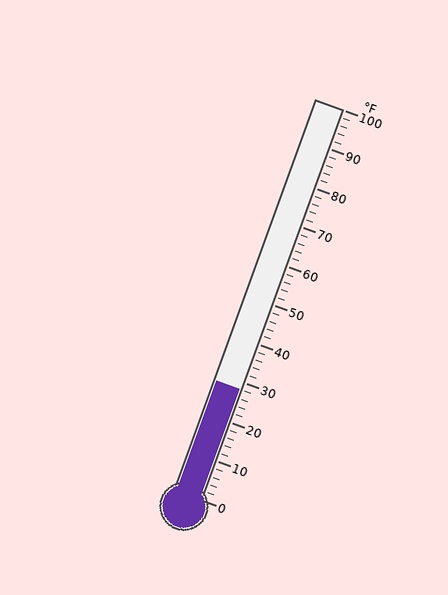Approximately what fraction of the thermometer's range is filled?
The thermometer is filled to approximately 30% of its range.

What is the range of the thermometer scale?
The thermometer scale ranges from 0°F to 100°F.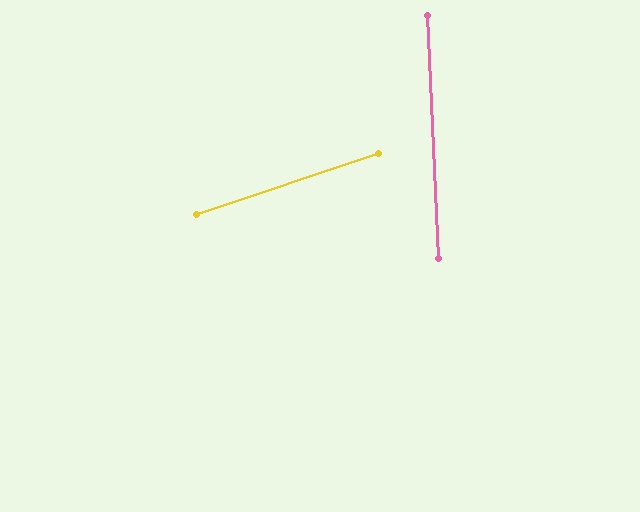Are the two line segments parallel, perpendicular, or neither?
Neither parallel nor perpendicular — they differ by about 74°.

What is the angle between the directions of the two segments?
Approximately 74 degrees.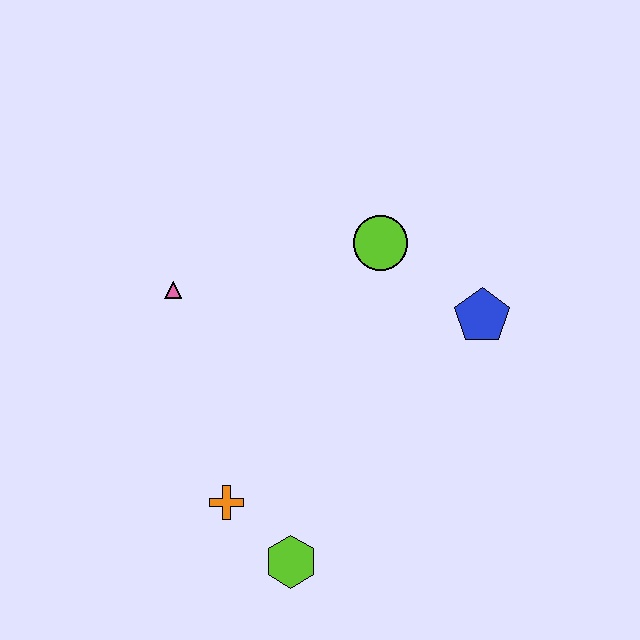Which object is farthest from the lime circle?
The lime hexagon is farthest from the lime circle.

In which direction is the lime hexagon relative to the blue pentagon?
The lime hexagon is below the blue pentagon.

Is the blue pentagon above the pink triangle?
No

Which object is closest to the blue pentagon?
The lime circle is closest to the blue pentagon.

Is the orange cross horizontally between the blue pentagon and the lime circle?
No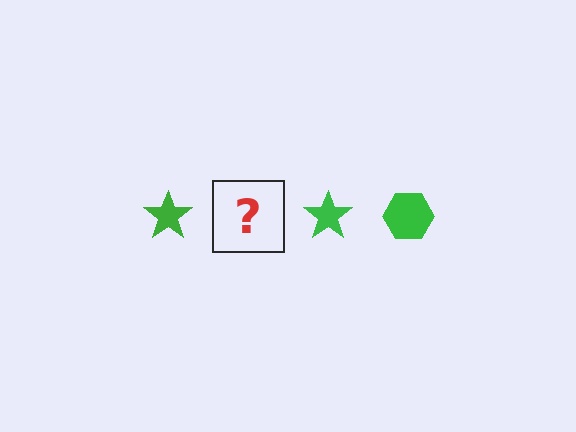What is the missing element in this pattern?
The missing element is a green hexagon.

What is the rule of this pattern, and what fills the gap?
The rule is that the pattern cycles through star, hexagon shapes in green. The gap should be filled with a green hexagon.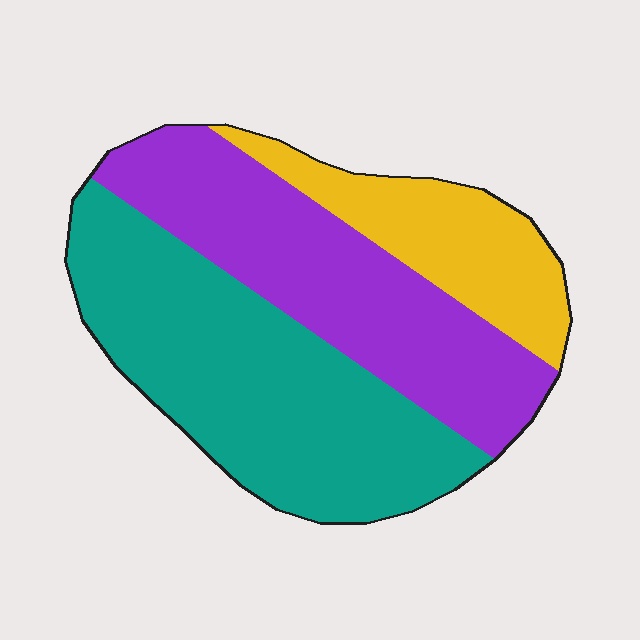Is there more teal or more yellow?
Teal.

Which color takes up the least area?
Yellow, at roughly 20%.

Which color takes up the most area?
Teal, at roughly 45%.